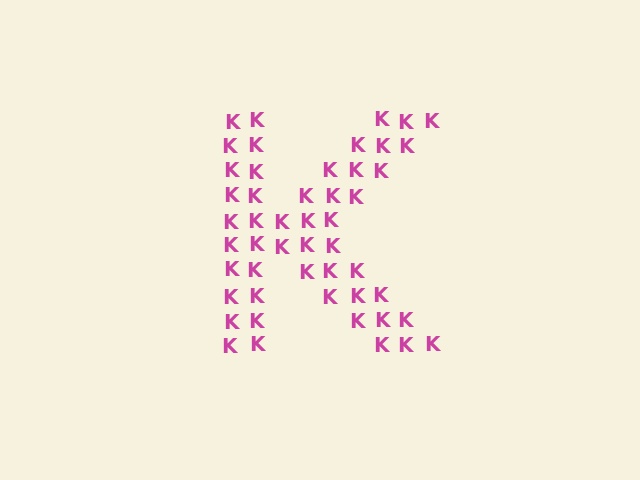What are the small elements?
The small elements are letter K's.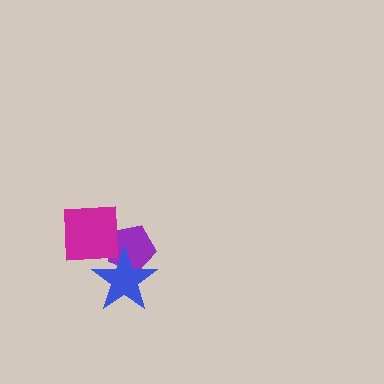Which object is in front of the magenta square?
The blue star is in front of the magenta square.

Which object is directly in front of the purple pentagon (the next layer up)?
The magenta square is directly in front of the purple pentagon.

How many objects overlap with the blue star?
2 objects overlap with the blue star.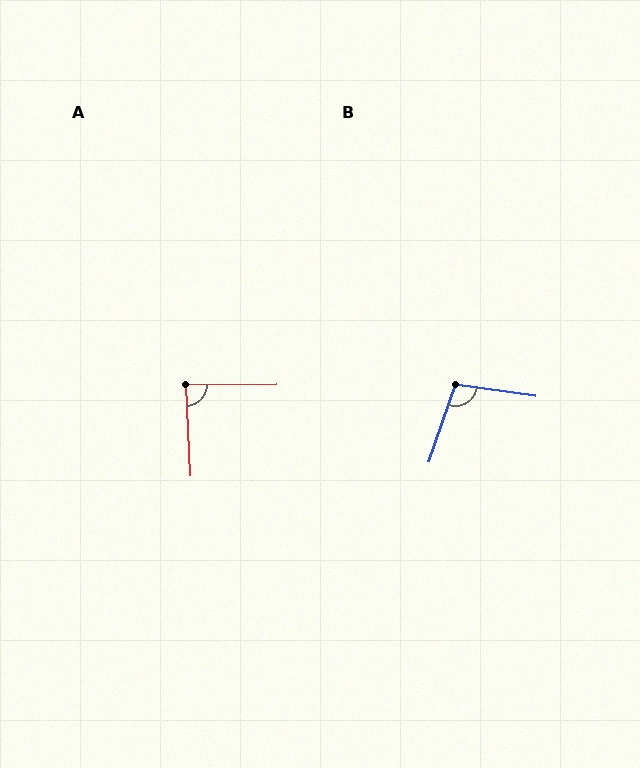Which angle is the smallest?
A, at approximately 88 degrees.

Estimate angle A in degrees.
Approximately 88 degrees.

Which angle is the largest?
B, at approximately 100 degrees.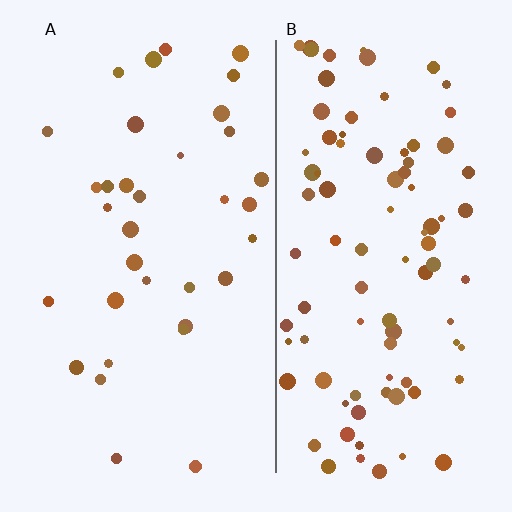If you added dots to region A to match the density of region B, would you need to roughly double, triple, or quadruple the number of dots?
Approximately triple.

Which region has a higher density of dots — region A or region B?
B (the right).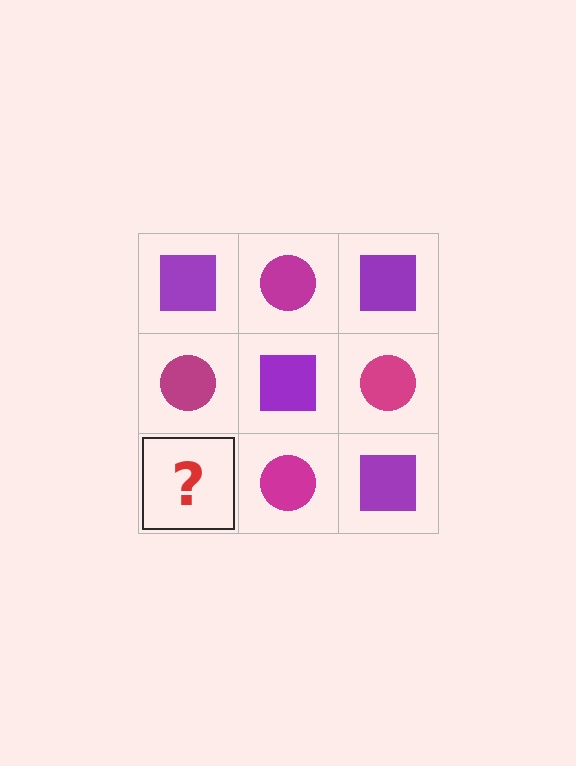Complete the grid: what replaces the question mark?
The question mark should be replaced with a purple square.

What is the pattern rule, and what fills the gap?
The rule is that it alternates purple square and magenta circle in a checkerboard pattern. The gap should be filled with a purple square.